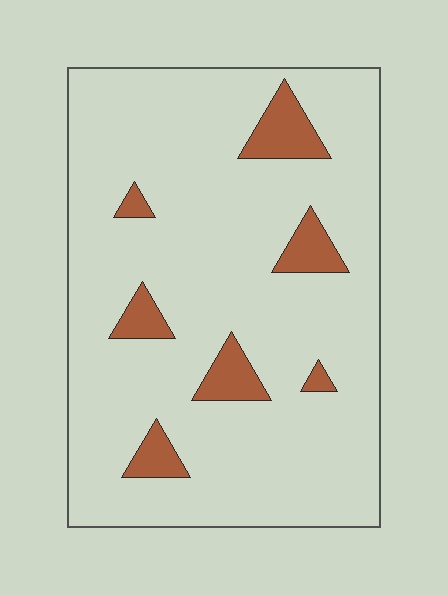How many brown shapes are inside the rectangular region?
7.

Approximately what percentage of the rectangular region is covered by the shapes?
Approximately 10%.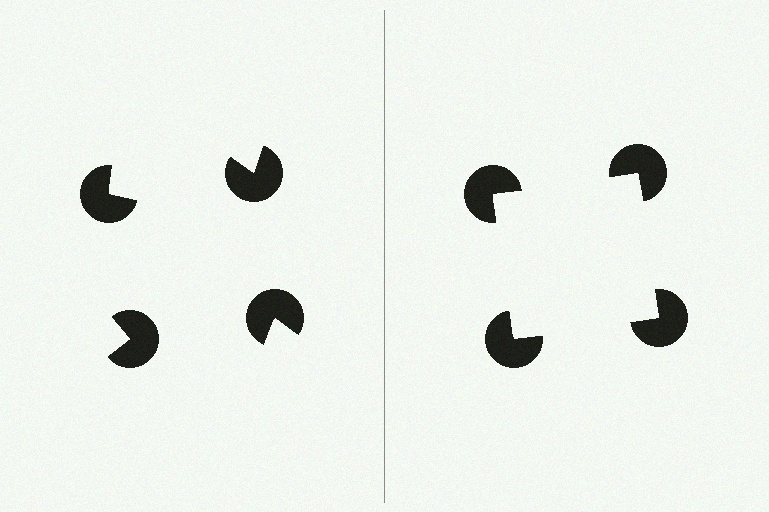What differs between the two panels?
The pac-man discs are positioned identically on both sides; only the wedge orientations differ. On the right they align to a square; on the left they are misaligned.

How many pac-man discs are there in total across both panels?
8 — 4 on each side.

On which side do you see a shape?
An illusory square appears on the right side. On the left side the wedge cuts are rotated, so no coherent shape forms.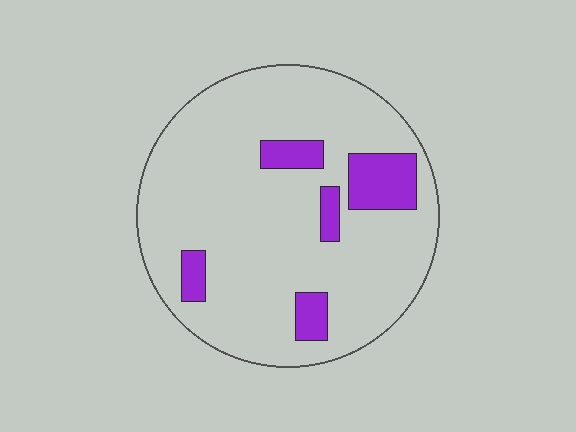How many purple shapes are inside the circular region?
5.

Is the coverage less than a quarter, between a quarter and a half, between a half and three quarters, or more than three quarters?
Less than a quarter.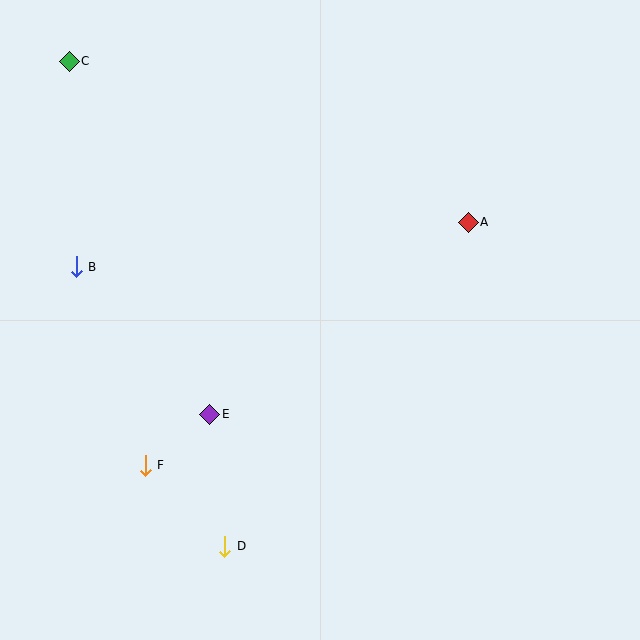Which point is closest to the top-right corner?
Point A is closest to the top-right corner.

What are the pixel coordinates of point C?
Point C is at (69, 61).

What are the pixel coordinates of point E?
Point E is at (210, 414).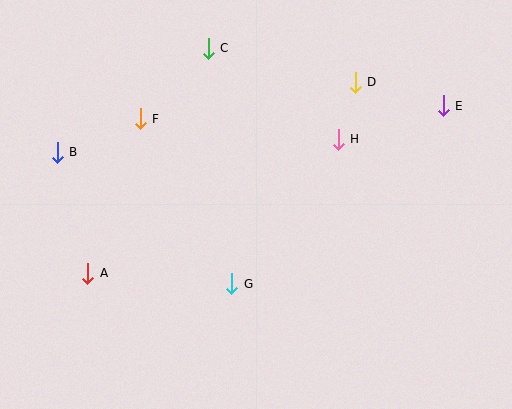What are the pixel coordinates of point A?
Point A is at (88, 273).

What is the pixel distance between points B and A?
The distance between B and A is 125 pixels.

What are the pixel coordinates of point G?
Point G is at (232, 284).